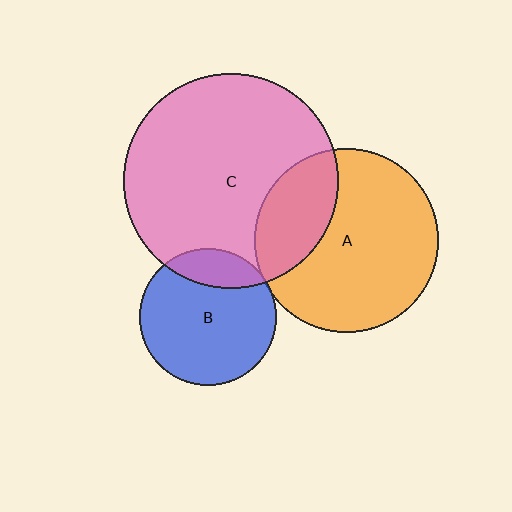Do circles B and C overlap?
Yes.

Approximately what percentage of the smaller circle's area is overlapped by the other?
Approximately 20%.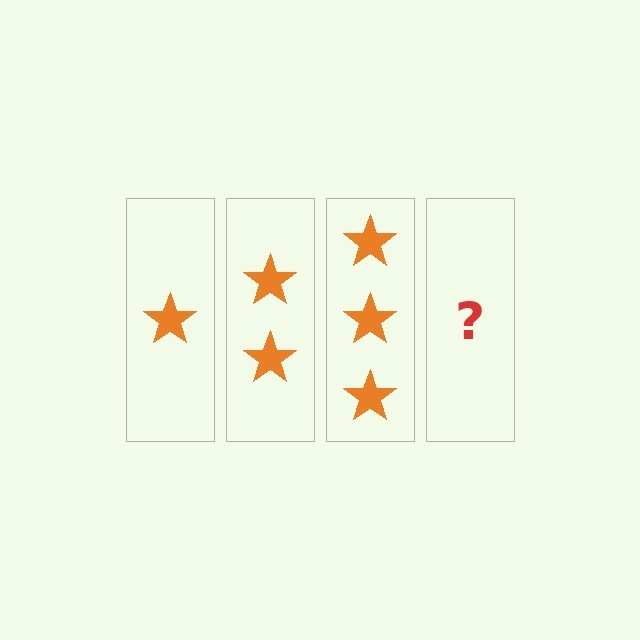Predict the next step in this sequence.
The next step is 4 stars.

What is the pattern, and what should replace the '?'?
The pattern is that each step adds one more star. The '?' should be 4 stars.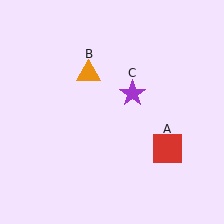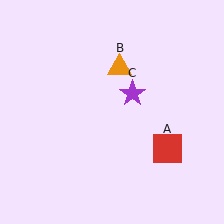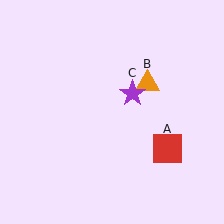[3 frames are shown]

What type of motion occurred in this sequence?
The orange triangle (object B) rotated clockwise around the center of the scene.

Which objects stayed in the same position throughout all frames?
Red square (object A) and purple star (object C) remained stationary.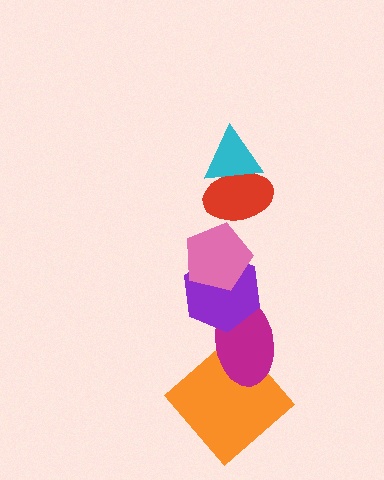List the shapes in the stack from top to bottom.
From top to bottom: the cyan triangle, the red ellipse, the pink pentagon, the purple hexagon, the magenta ellipse, the orange diamond.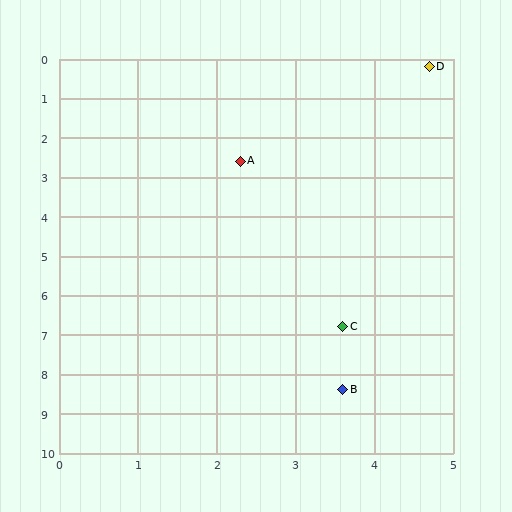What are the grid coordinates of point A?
Point A is at approximately (2.3, 2.6).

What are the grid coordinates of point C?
Point C is at approximately (3.6, 6.8).